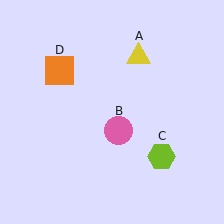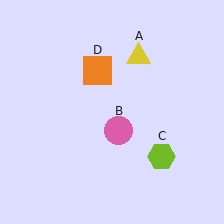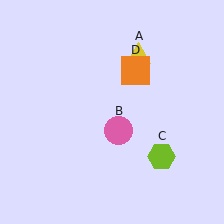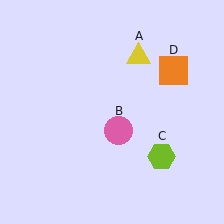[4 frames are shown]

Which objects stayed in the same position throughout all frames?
Yellow triangle (object A) and pink circle (object B) and lime hexagon (object C) remained stationary.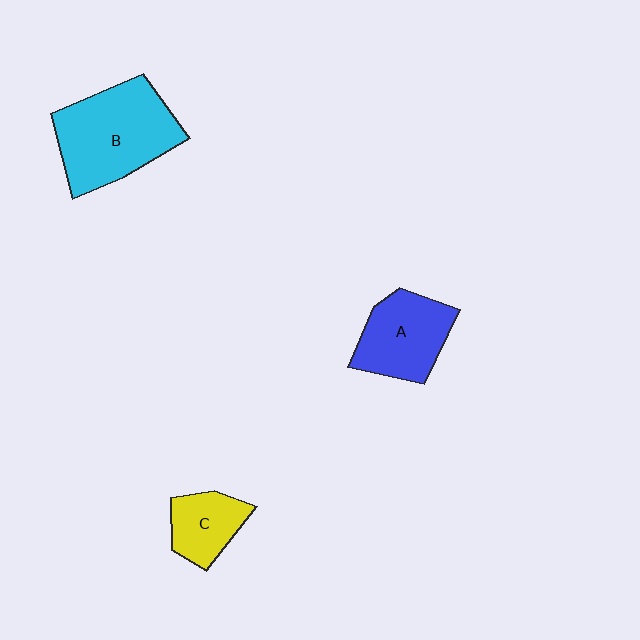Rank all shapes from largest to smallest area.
From largest to smallest: B (cyan), A (blue), C (yellow).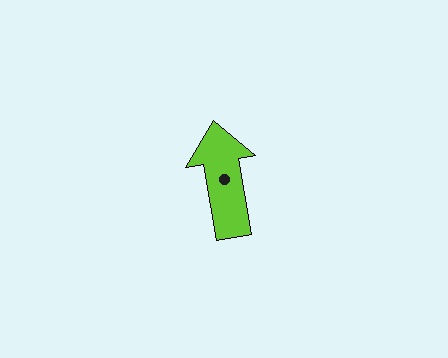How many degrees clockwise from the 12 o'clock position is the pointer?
Approximately 350 degrees.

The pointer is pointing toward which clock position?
Roughly 12 o'clock.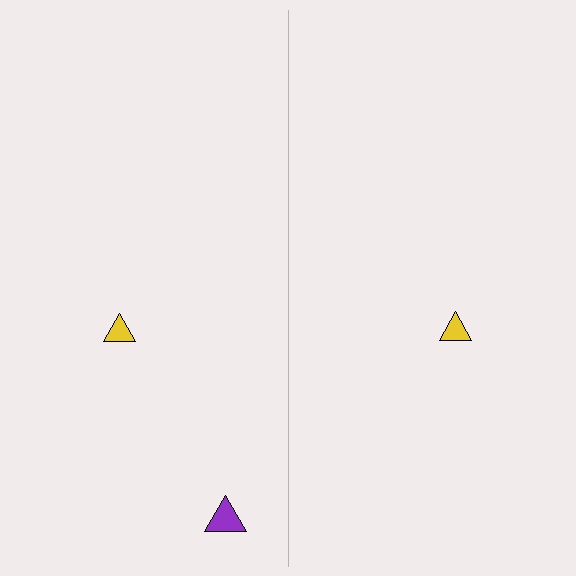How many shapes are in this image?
There are 3 shapes in this image.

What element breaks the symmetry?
A purple triangle is missing from the right side.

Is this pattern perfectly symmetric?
No, the pattern is not perfectly symmetric. A purple triangle is missing from the right side.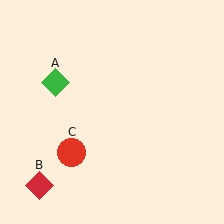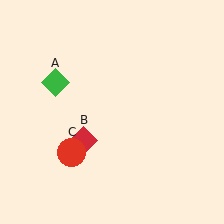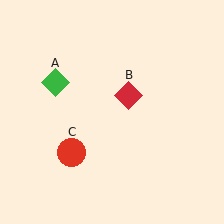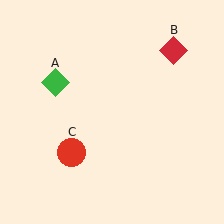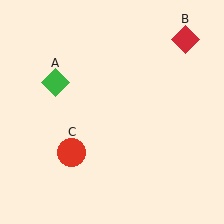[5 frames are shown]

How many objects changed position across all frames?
1 object changed position: red diamond (object B).